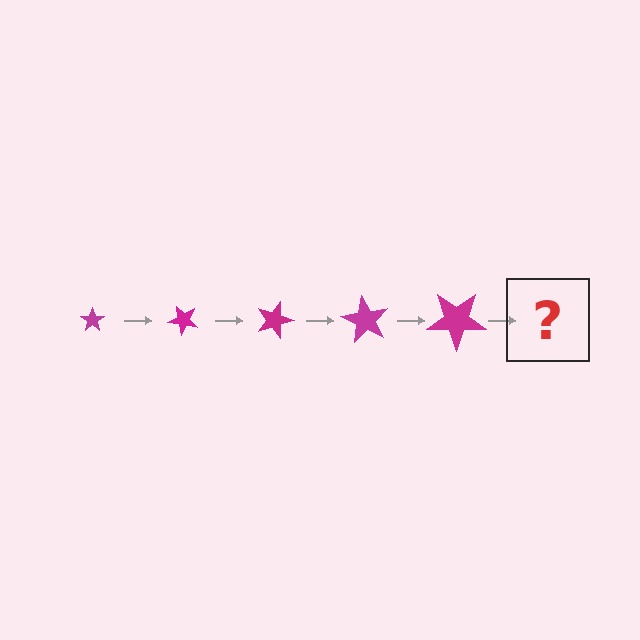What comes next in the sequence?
The next element should be a star, larger than the previous one and rotated 225 degrees from the start.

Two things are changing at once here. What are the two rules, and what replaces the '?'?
The two rules are that the star grows larger each step and it rotates 45 degrees each step. The '?' should be a star, larger than the previous one and rotated 225 degrees from the start.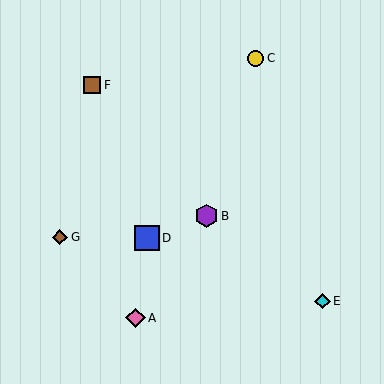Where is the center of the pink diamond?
The center of the pink diamond is at (135, 318).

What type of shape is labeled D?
Shape D is a blue square.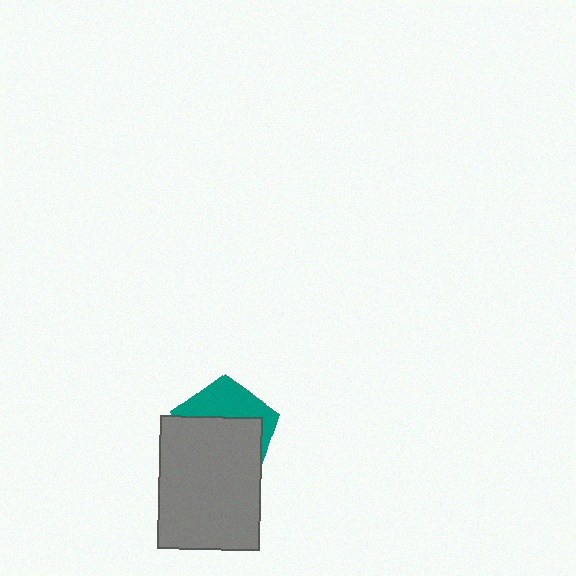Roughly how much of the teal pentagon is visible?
A small part of it is visible (roughly 36%).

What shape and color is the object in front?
The object in front is a gray rectangle.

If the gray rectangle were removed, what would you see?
You would see the complete teal pentagon.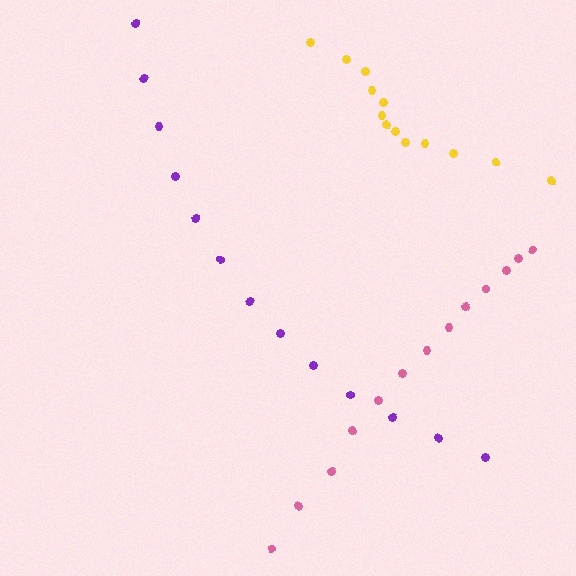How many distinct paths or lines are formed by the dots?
There are 3 distinct paths.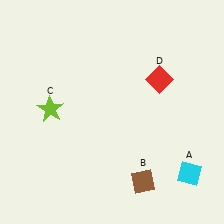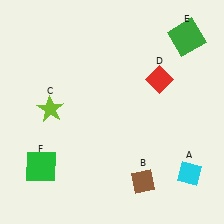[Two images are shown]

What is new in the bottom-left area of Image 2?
A green square (F) was added in the bottom-left area of Image 2.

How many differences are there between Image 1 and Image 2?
There are 2 differences between the two images.